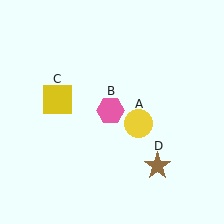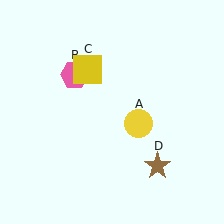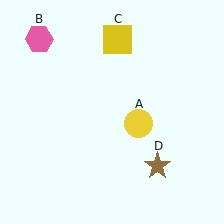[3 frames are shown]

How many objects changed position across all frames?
2 objects changed position: pink hexagon (object B), yellow square (object C).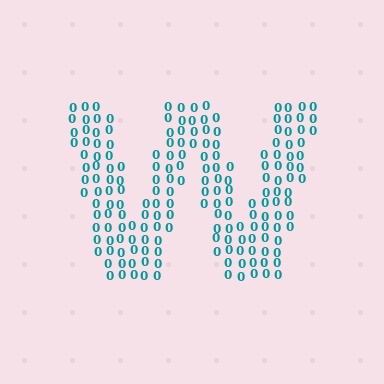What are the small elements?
The small elements are digit 0's.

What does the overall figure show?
The overall figure shows the letter W.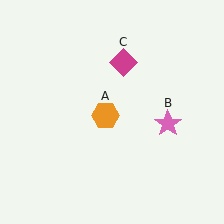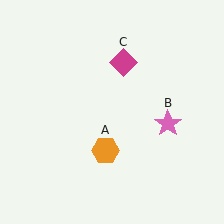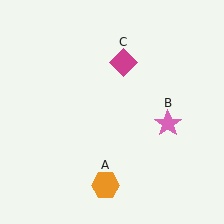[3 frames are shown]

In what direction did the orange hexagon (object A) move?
The orange hexagon (object A) moved down.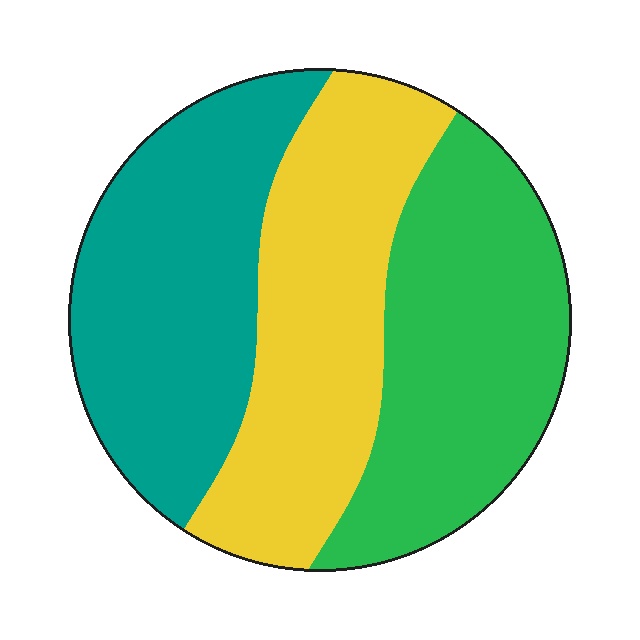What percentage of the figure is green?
Green takes up between a third and a half of the figure.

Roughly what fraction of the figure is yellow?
Yellow covers about 35% of the figure.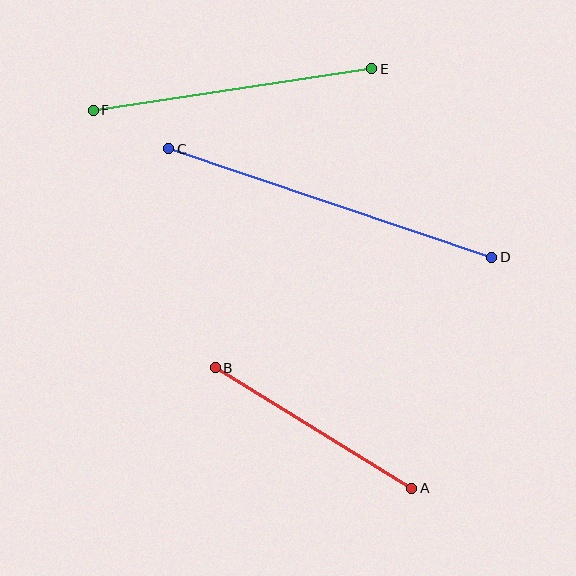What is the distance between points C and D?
The distance is approximately 341 pixels.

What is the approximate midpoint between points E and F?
The midpoint is at approximately (233, 89) pixels.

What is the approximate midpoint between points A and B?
The midpoint is at approximately (314, 428) pixels.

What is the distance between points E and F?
The distance is approximately 282 pixels.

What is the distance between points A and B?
The distance is approximately 231 pixels.